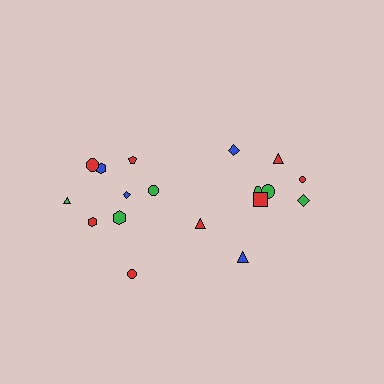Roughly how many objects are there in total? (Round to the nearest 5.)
Roughly 20 objects in total.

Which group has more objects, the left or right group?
The left group.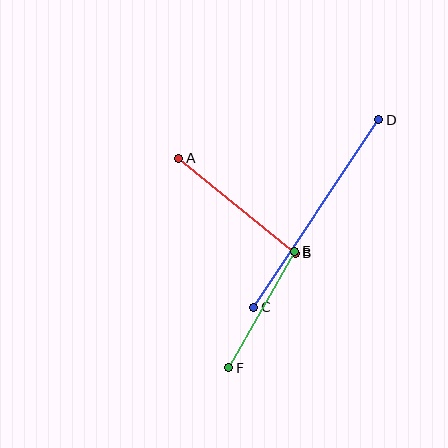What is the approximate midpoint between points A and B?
The midpoint is at approximately (237, 206) pixels.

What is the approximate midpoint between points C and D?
The midpoint is at approximately (316, 214) pixels.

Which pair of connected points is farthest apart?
Points C and D are farthest apart.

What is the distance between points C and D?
The distance is approximately 225 pixels.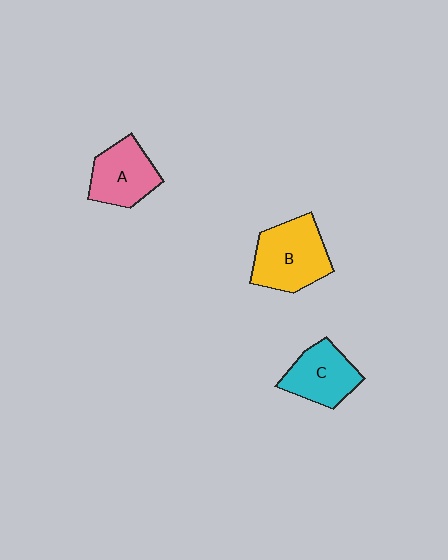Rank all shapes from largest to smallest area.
From largest to smallest: B (yellow), A (pink), C (cyan).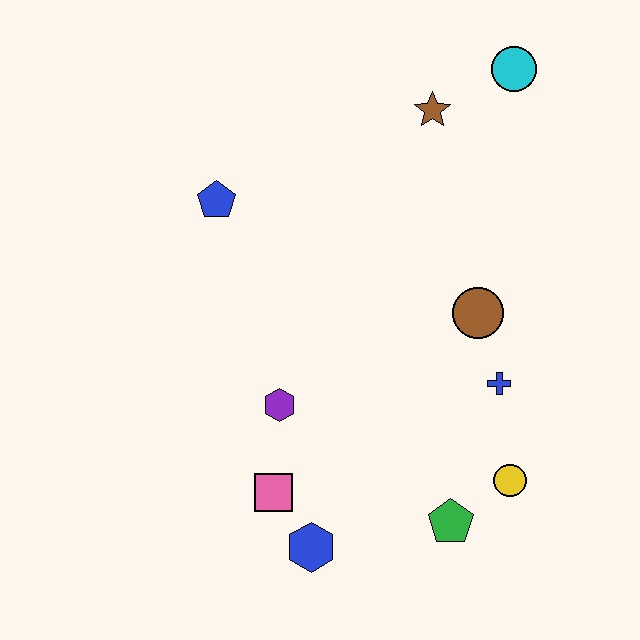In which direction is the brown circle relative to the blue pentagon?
The brown circle is to the right of the blue pentagon.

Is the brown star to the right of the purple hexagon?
Yes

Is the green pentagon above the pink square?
No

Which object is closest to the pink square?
The blue hexagon is closest to the pink square.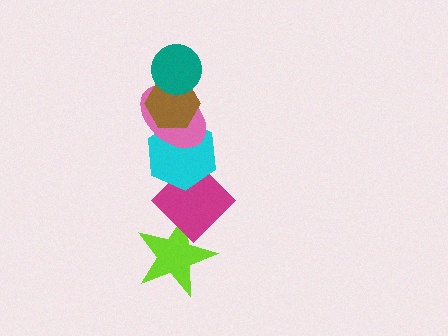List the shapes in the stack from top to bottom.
From top to bottom: the teal circle, the brown hexagon, the pink ellipse, the cyan hexagon, the magenta diamond, the lime star.